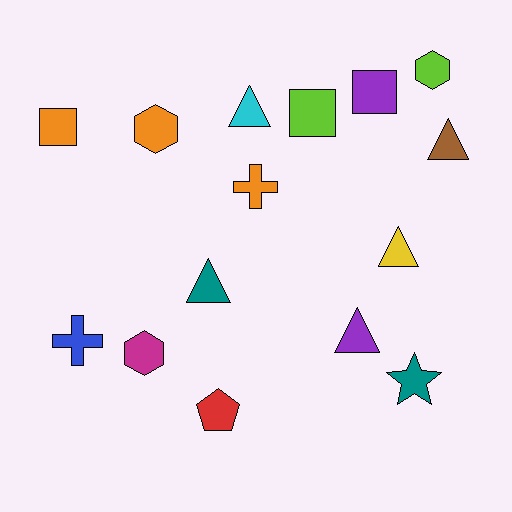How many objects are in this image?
There are 15 objects.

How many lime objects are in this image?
There are 2 lime objects.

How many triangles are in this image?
There are 5 triangles.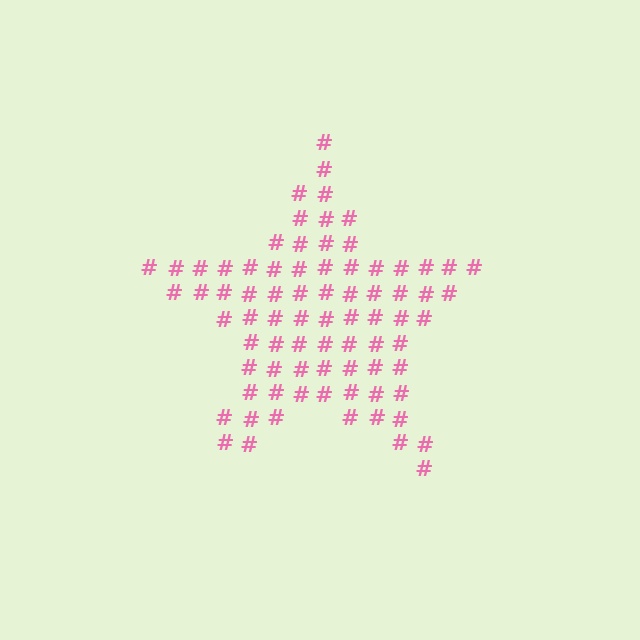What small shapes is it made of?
It is made of small hash symbols.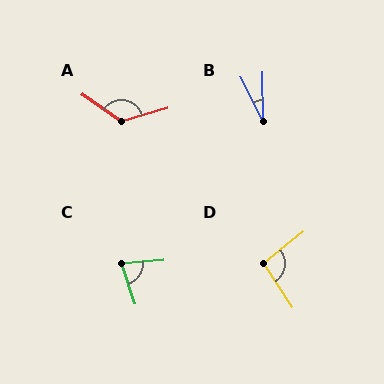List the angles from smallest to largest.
B (26°), C (77°), D (95°), A (129°).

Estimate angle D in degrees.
Approximately 95 degrees.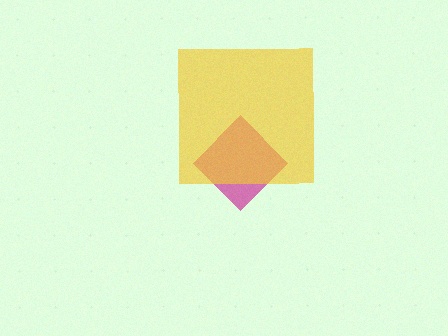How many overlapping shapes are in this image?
There are 2 overlapping shapes in the image.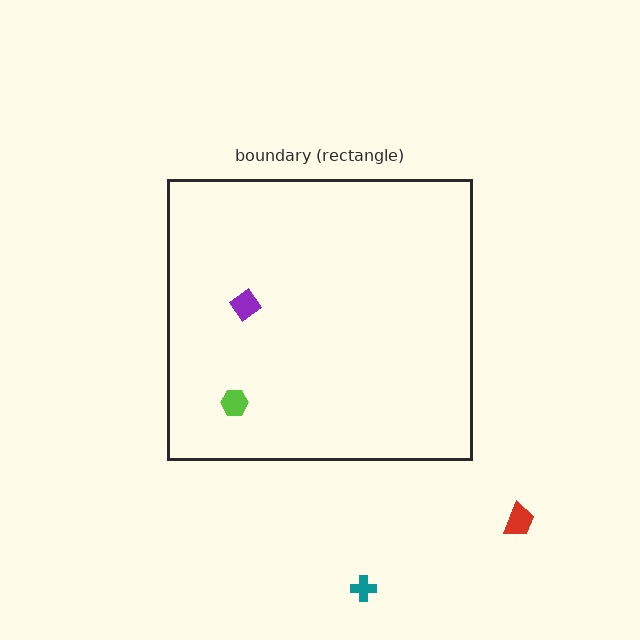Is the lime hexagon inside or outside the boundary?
Inside.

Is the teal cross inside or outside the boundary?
Outside.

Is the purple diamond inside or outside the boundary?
Inside.